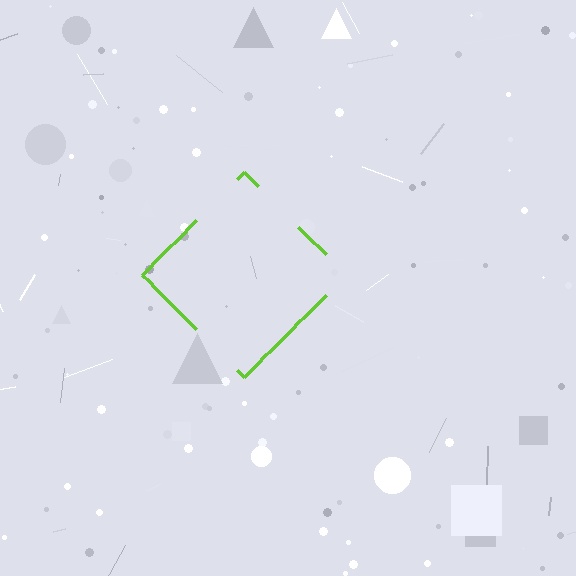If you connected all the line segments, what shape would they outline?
They would outline a diamond.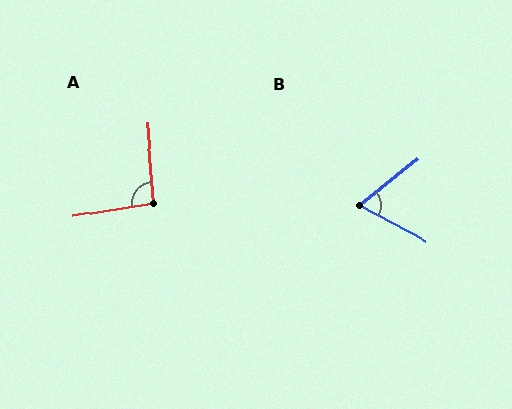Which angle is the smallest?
B, at approximately 67 degrees.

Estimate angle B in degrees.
Approximately 67 degrees.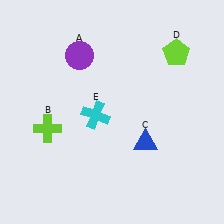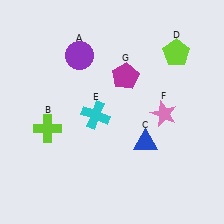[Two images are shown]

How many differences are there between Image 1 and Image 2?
There are 2 differences between the two images.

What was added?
A pink star (F), a magenta pentagon (G) were added in Image 2.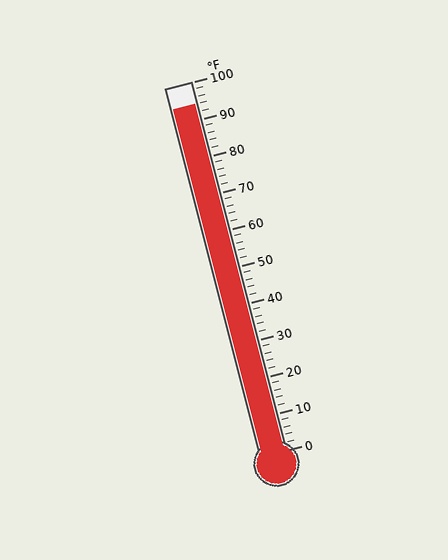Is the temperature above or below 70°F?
The temperature is above 70°F.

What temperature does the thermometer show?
The thermometer shows approximately 94°F.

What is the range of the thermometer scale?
The thermometer scale ranges from 0°F to 100°F.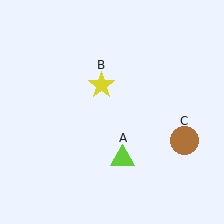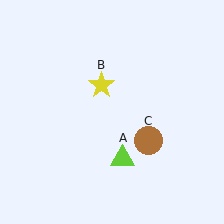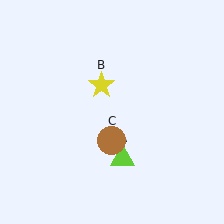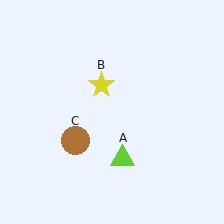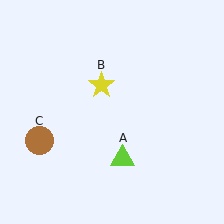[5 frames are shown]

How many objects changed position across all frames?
1 object changed position: brown circle (object C).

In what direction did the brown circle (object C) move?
The brown circle (object C) moved left.